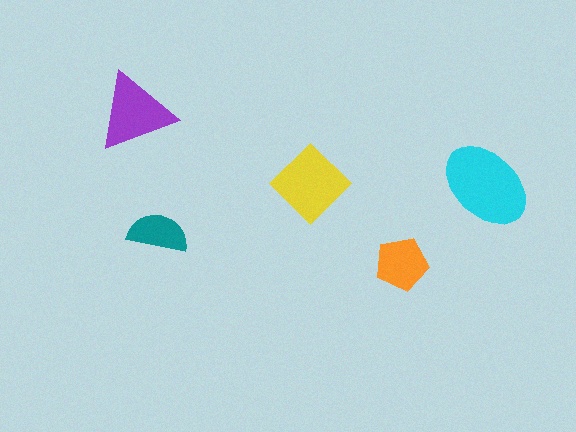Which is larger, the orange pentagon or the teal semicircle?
The orange pentagon.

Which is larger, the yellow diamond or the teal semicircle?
The yellow diamond.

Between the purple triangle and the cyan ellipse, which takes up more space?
The cyan ellipse.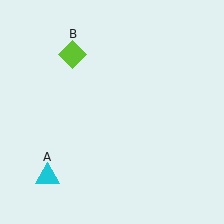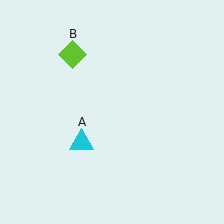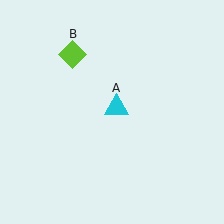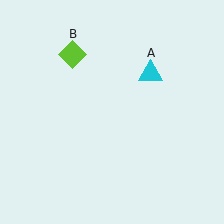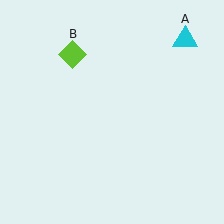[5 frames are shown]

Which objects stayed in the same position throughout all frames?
Lime diamond (object B) remained stationary.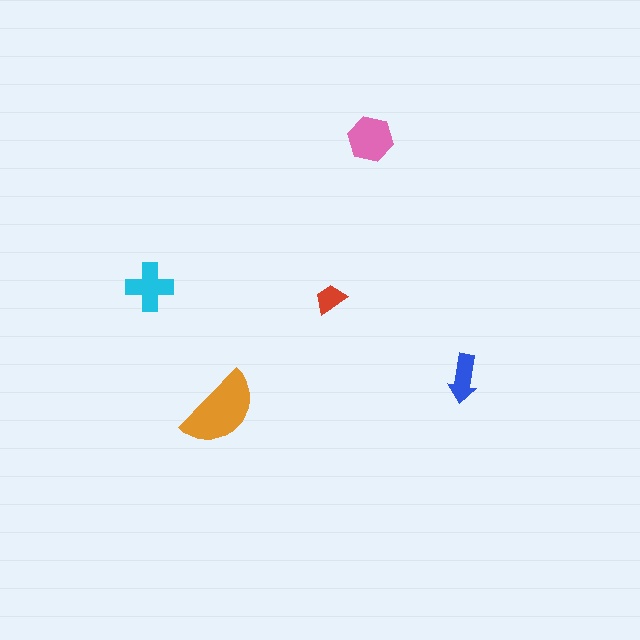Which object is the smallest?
The red trapezoid.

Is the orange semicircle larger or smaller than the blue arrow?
Larger.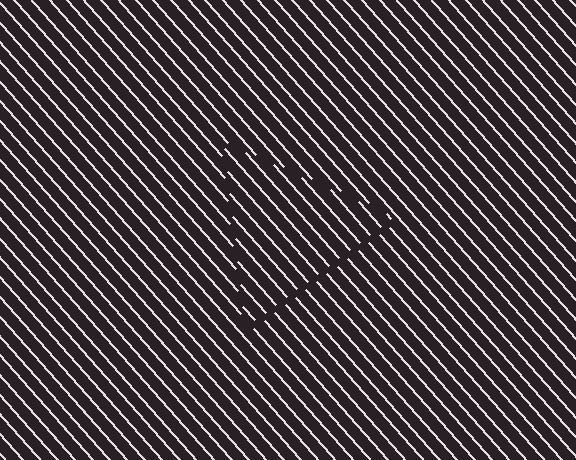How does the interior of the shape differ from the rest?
The interior of the shape contains the same grating, shifted by half a period — the contour is defined by the phase discontinuity where line-ends from the inner and outer gratings abut.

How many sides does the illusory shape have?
3 sides — the line-ends trace a triangle.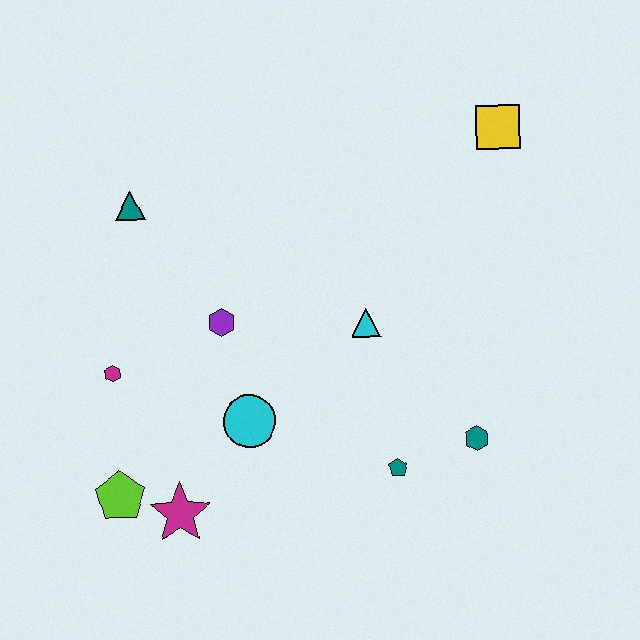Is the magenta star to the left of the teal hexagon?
Yes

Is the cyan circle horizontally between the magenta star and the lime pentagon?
No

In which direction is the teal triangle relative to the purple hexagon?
The teal triangle is above the purple hexagon.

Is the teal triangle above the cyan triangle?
Yes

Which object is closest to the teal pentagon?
The teal hexagon is closest to the teal pentagon.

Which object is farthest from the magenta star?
The yellow square is farthest from the magenta star.